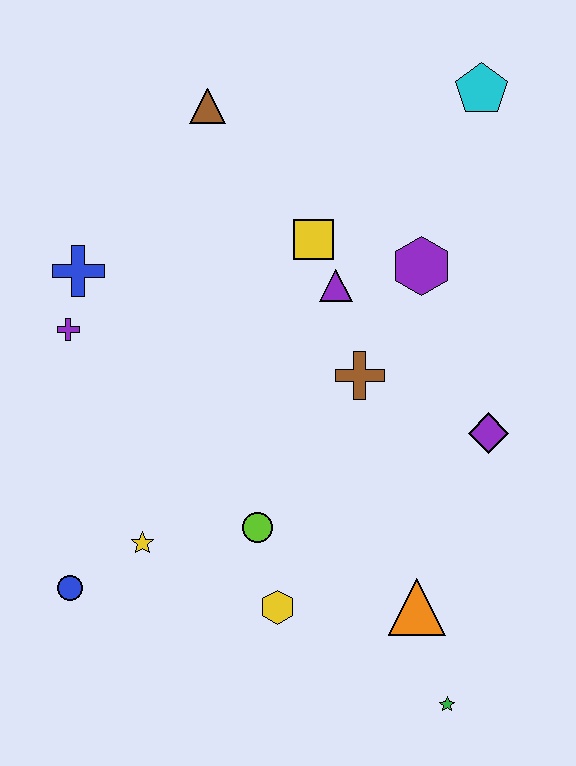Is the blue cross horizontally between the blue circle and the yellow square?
Yes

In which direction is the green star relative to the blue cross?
The green star is below the blue cross.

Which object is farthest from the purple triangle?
The green star is farthest from the purple triangle.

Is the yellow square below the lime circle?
No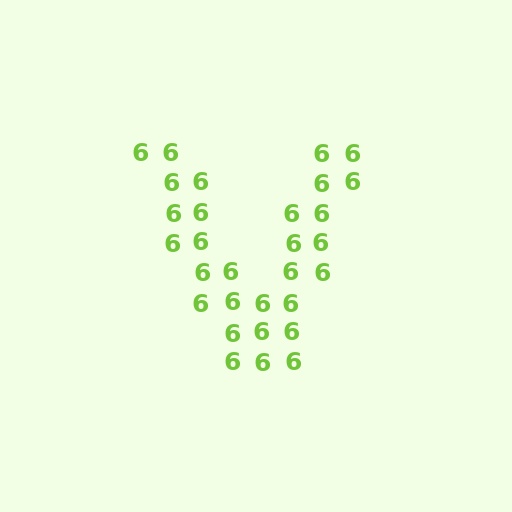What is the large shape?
The large shape is the letter V.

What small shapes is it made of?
It is made of small digit 6's.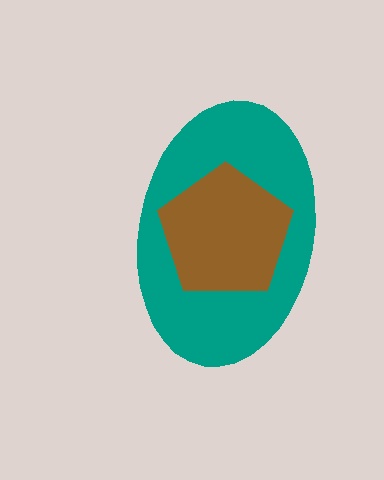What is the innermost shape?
The brown pentagon.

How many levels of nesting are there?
2.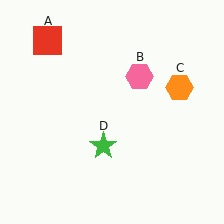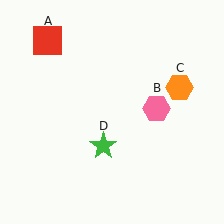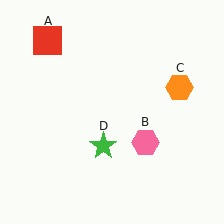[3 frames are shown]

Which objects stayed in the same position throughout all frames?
Red square (object A) and orange hexagon (object C) and green star (object D) remained stationary.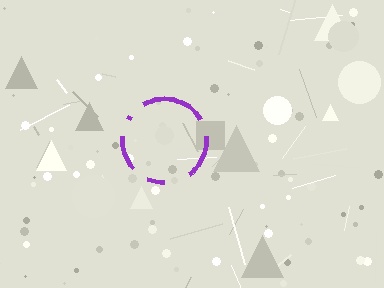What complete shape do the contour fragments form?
The contour fragments form a circle.